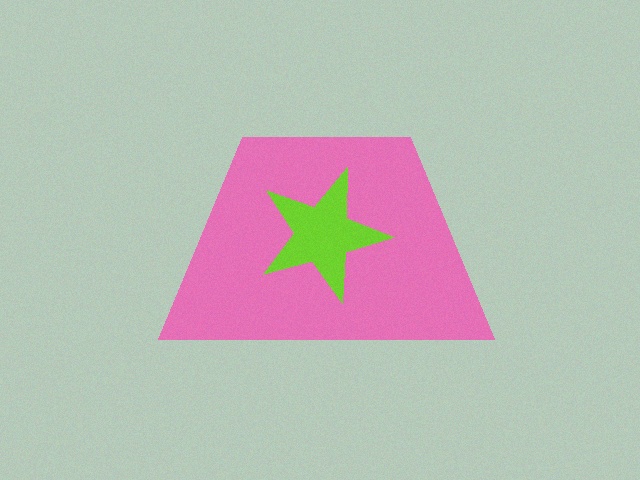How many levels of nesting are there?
2.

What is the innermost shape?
The lime star.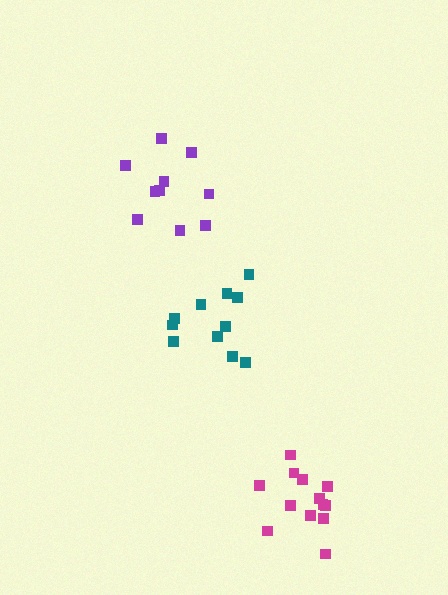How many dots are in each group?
Group 1: 13 dots, Group 2: 11 dots, Group 3: 10 dots (34 total).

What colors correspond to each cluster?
The clusters are colored: magenta, teal, purple.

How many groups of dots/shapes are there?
There are 3 groups.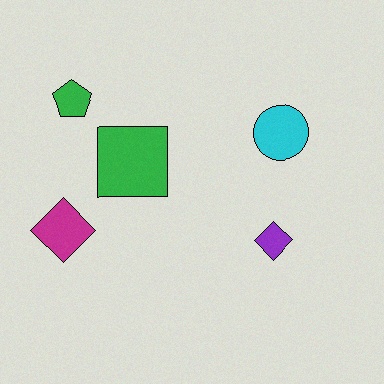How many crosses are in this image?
There are no crosses.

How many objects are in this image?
There are 5 objects.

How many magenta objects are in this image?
There is 1 magenta object.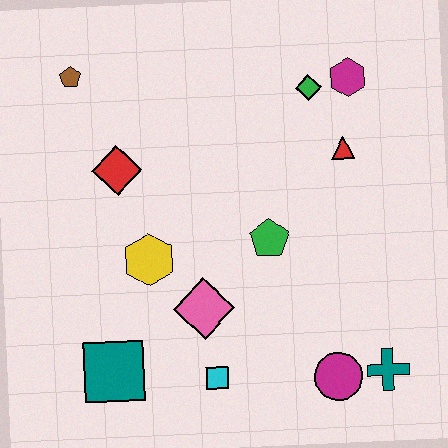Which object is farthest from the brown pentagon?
The teal cross is farthest from the brown pentagon.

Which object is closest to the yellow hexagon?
The pink diamond is closest to the yellow hexagon.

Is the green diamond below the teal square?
No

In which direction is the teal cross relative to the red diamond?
The teal cross is to the right of the red diamond.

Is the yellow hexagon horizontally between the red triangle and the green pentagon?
No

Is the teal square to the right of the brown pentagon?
Yes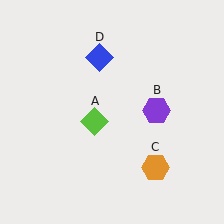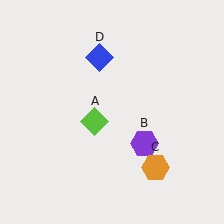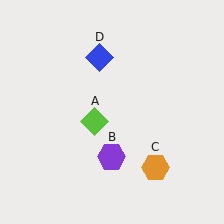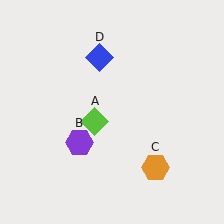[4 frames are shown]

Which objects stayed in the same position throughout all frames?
Lime diamond (object A) and orange hexagon (object C) and blue diamond (object D) remained stationary.